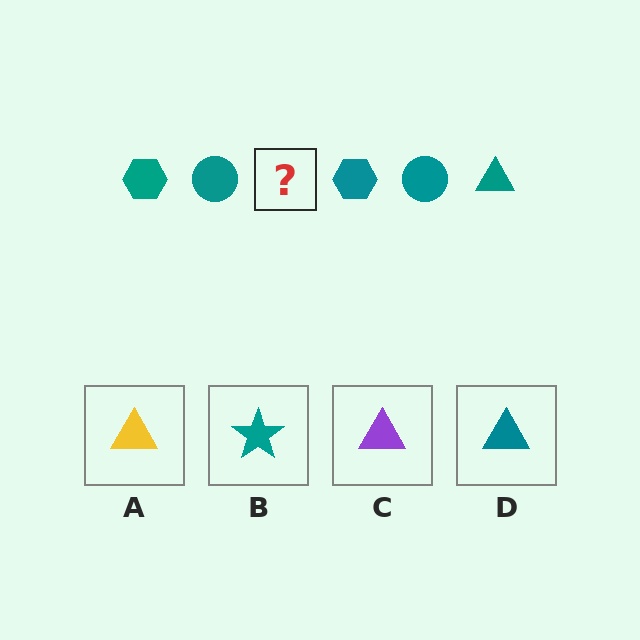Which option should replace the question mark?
Option D.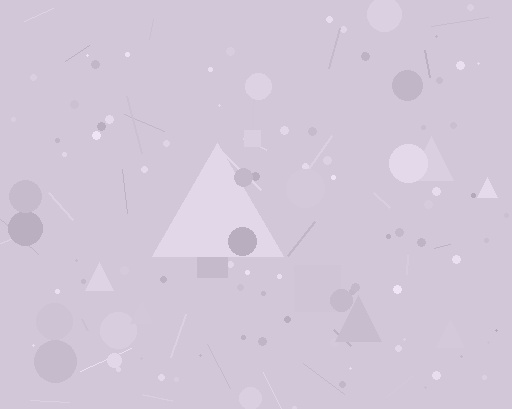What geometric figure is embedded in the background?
A triangle is embedded in the background.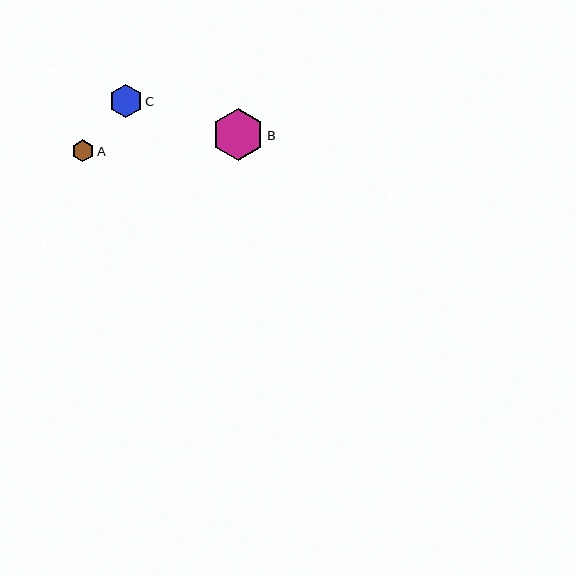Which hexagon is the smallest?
Hexagon A is the smallest with a size of approximately 22 pixels.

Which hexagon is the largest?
Hexagon B is the largest with a size of approximately 53 pixels.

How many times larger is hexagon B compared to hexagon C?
Hexagon B is approximately 1.6 times the size of hexagon C.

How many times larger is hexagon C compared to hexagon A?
Hexagon C is approximately 1.5 times the size of hexagon A.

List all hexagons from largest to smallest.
From largest to smallest: B, C, A.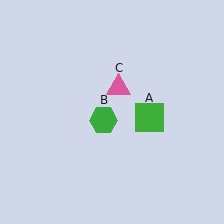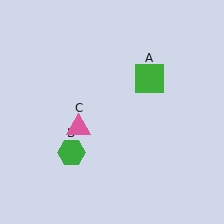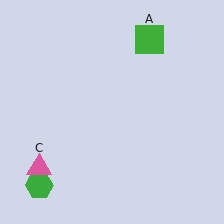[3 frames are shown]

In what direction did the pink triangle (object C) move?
The pink triangle (object C) moved down and to the left.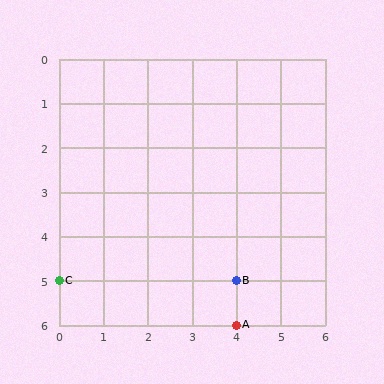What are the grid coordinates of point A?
Point A is at grid coordinates (4, 6).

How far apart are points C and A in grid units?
Points C and A are 4 columns and 1 row apart (about 4.1 grid units diagonally).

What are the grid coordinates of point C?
Point C is at grid coordinates (0, 5).